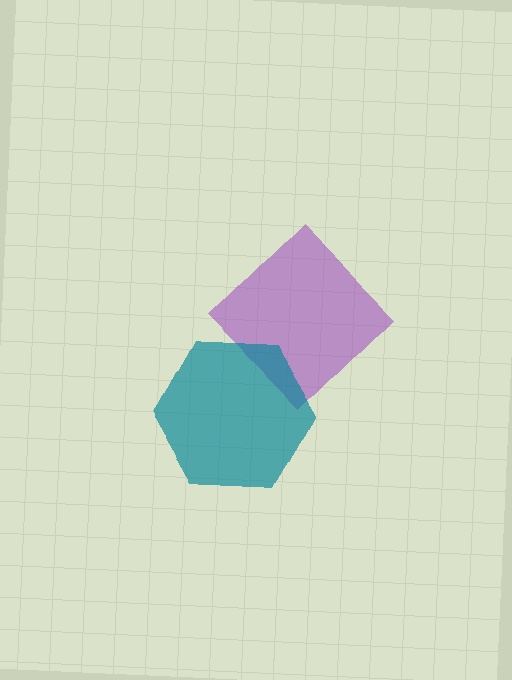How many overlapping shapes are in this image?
There are 2 overlapping shapes in the image.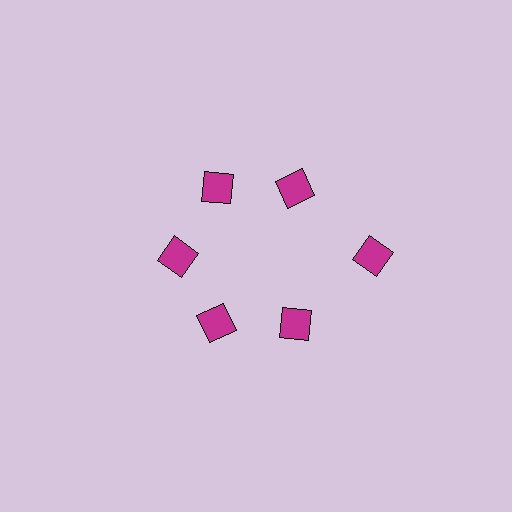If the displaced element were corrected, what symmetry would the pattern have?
It would have 6-fold rotational symmetry — the pattern would map onto itself every 60 degrees.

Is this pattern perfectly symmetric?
No. The 6 magenta diamonds are arranged in a ring, but one element near the 3 o'clock position is pushed outward from the center, breaking the 6-fold rotational symmetry.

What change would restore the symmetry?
The symmetry would be restored by moving it inward, back onto the ring so that all 6 diamonds sit at equal angles and equal distance from the center.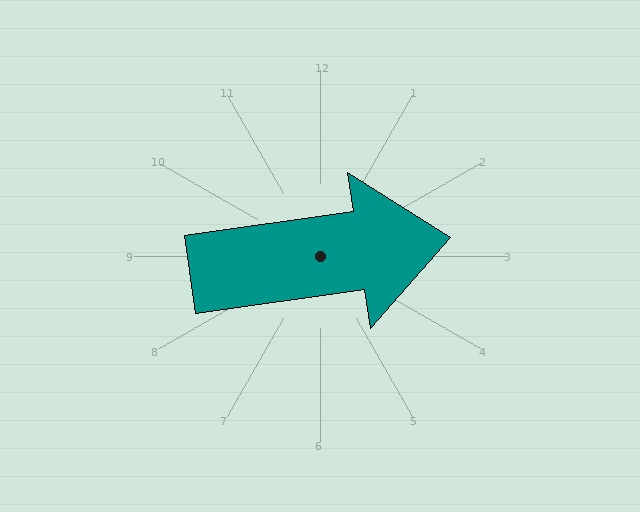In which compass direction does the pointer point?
East.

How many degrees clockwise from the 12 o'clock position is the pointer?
Approximately 82 degrees.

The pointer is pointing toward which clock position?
Roughly 3 o'clock.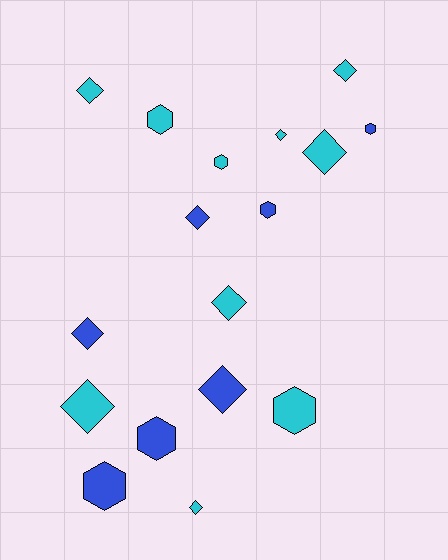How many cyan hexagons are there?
There are 3 cyan hexagons.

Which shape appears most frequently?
Diamond, with 10 objects.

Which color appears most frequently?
Cyan, with 10 objects.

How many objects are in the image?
There are 17 objects.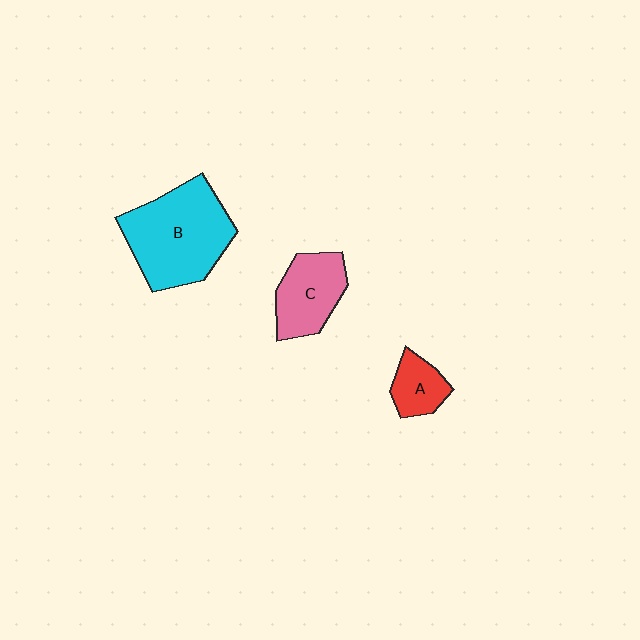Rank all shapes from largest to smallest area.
From largest to smallest: B (cyan), C (pink), A (red).